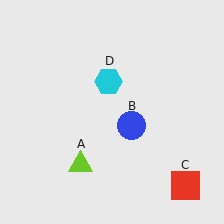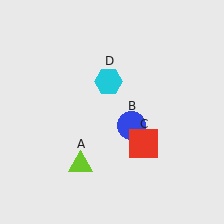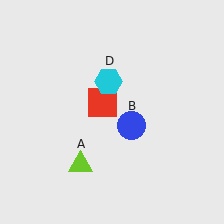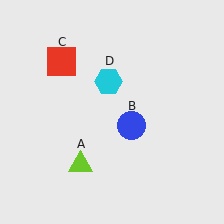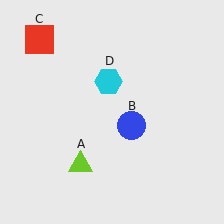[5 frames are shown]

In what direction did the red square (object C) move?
The red square (object C) moved up and to the left.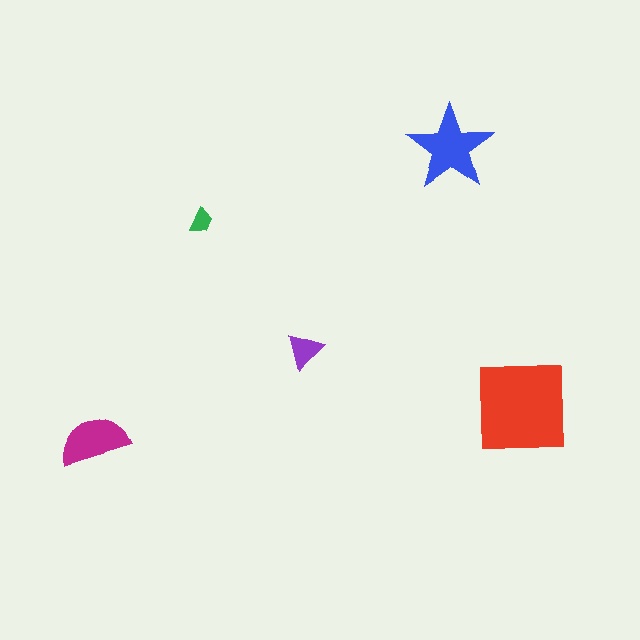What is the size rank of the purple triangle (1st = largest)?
4th.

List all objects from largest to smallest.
The red square, the blue star, the magenta semicircle, the purple triangle, the green trapezoid.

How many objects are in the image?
There are 5 objects in the image.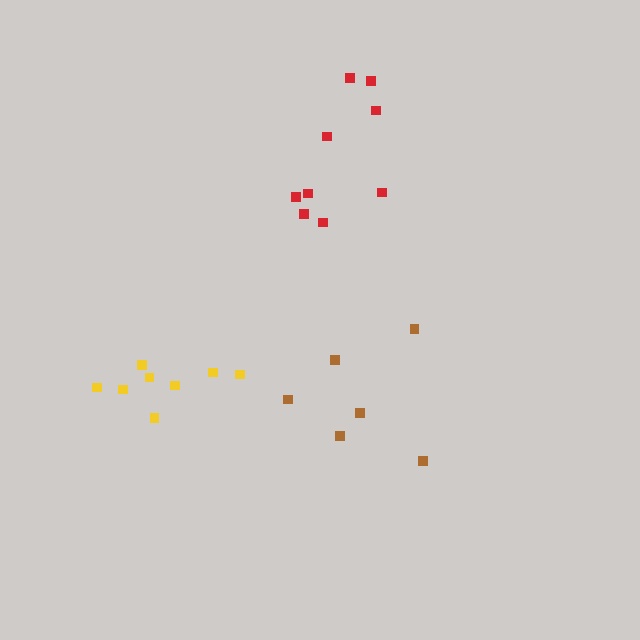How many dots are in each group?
Group 1: 6 dots, Group 2: 8 dots, Group 3: 9 dots (23 total).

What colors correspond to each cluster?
The clusters are colored: brown, yellow, red.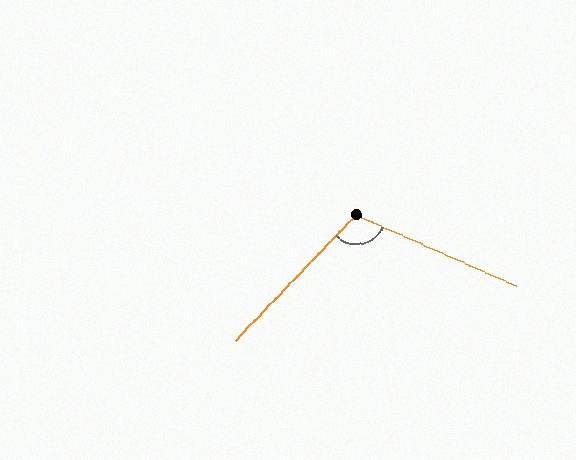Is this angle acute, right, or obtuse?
It is obtuse.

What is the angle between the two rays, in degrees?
Approximately 110 degrees.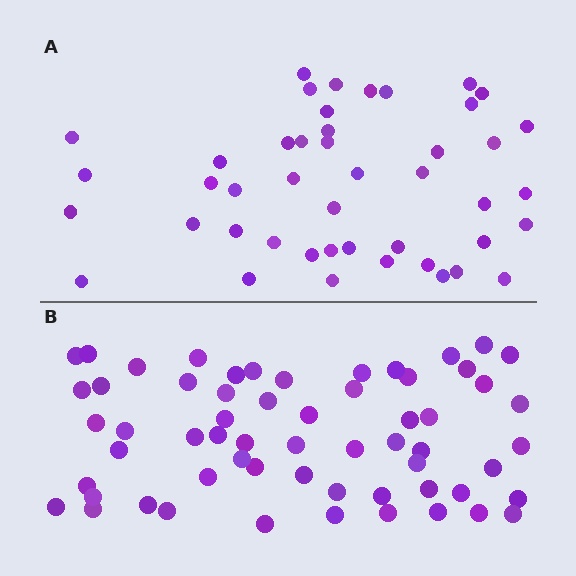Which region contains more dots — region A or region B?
Region B (the bottom region) has more dots.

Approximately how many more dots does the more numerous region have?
Region B has approximately 15 more dots than region A.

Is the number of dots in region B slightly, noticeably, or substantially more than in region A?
Region B has noticeably more, but not dramatically so. The ratio is roughly 1.3 to 1.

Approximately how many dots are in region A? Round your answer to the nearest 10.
About 40 dots. (The exact count is 45, which rounds to 40.)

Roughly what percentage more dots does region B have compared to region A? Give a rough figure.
About 35% more.